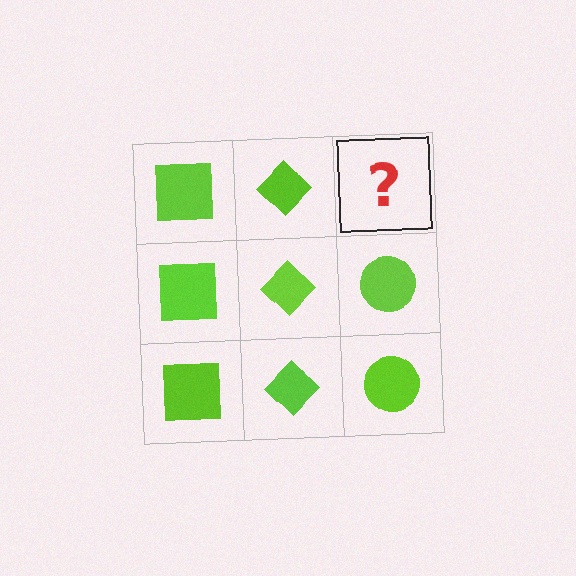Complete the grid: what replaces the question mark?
The question mark should be replaced with a lime circle.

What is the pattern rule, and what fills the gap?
The rule is that each column has a consistent shape. The gap should be filled with a lime circle.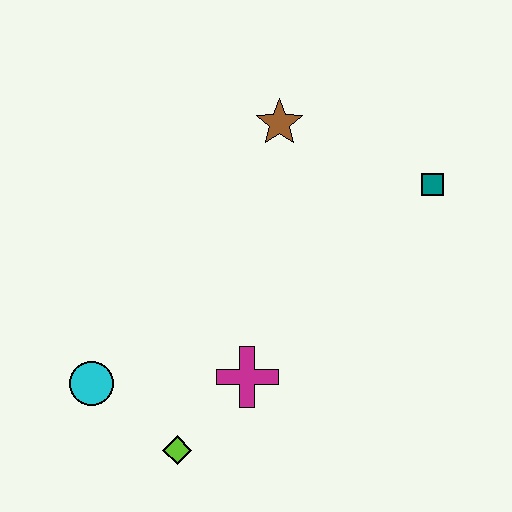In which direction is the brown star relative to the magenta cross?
The brown star is above the magenta cross.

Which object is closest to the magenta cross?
The lime diamond is closest to the magenta cross.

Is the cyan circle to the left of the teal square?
Yes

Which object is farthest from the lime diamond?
The teal square is farthest from the lime diamond.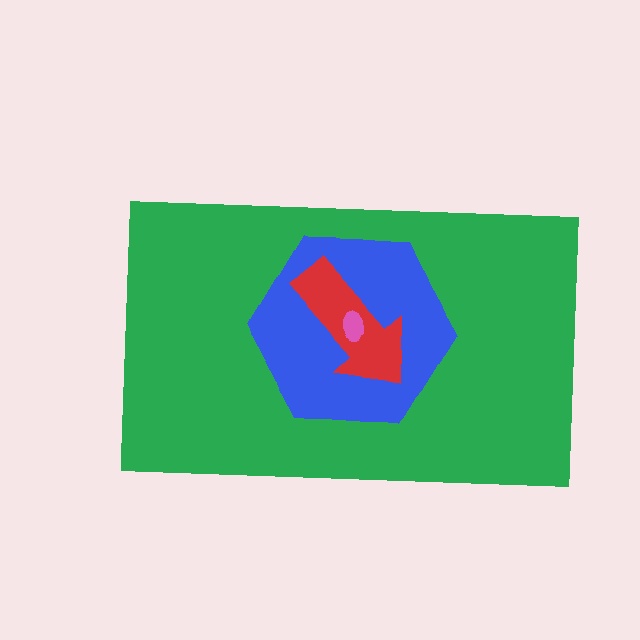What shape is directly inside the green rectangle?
The blue hexagon.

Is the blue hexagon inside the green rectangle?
Yes.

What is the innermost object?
The pink ellipse.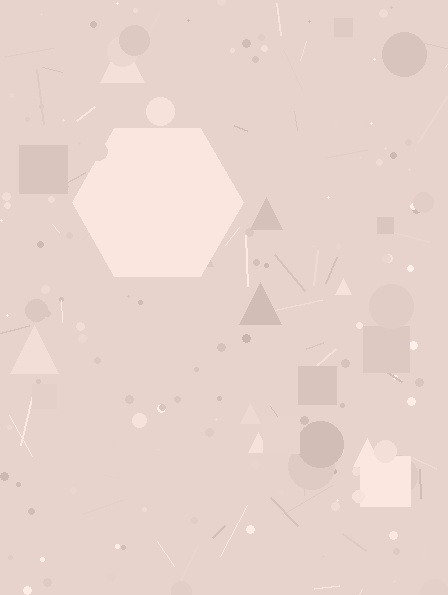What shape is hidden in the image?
A hexagon is hidden in the image.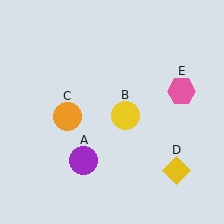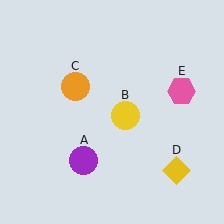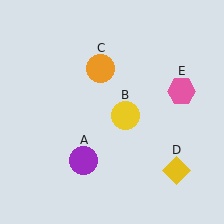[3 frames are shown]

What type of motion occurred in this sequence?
The orange circle (object C) rotated clockwise around the center of the scene.